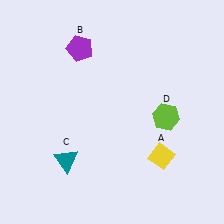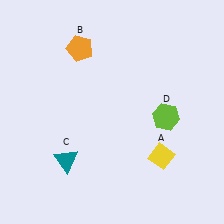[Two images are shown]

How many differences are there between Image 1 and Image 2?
There is 1 difference between the two images.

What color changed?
The pentagon (B) changed from purple in Image 1 to orange in Image 2.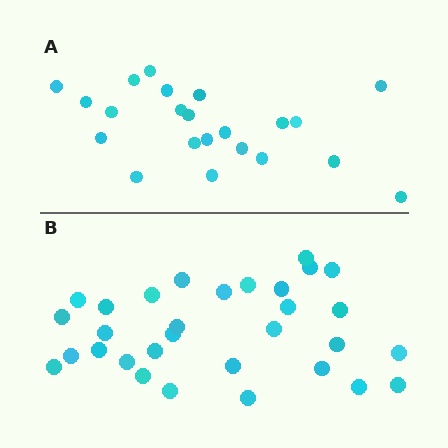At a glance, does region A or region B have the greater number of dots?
Region B (the bottom region) has more dots.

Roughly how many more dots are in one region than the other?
Region B has roughly 8 or so more dots than region A.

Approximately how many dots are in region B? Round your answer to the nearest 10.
About 30 dots. (The exact count is 31, which rounds to 30.)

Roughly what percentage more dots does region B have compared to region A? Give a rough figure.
About 40% more.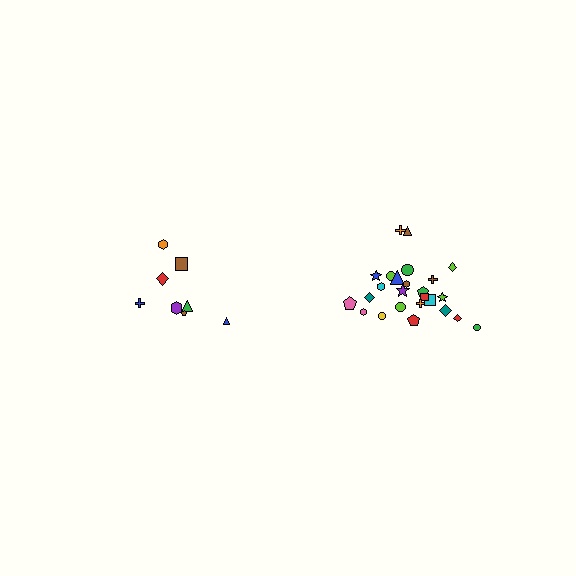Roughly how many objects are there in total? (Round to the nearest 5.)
Roughly 35 objects in total.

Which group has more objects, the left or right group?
The right group.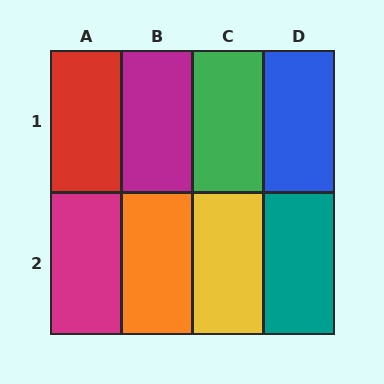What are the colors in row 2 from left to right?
Magenta, orange, yellow, teal.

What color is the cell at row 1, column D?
Blue.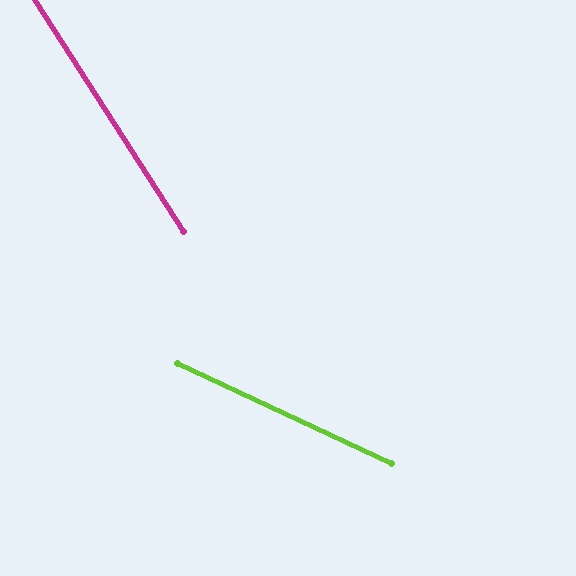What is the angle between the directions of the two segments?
Approximately 32 degrees.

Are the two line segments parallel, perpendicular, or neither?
Neither parallel nor perpendicular — they differ by about 32°.